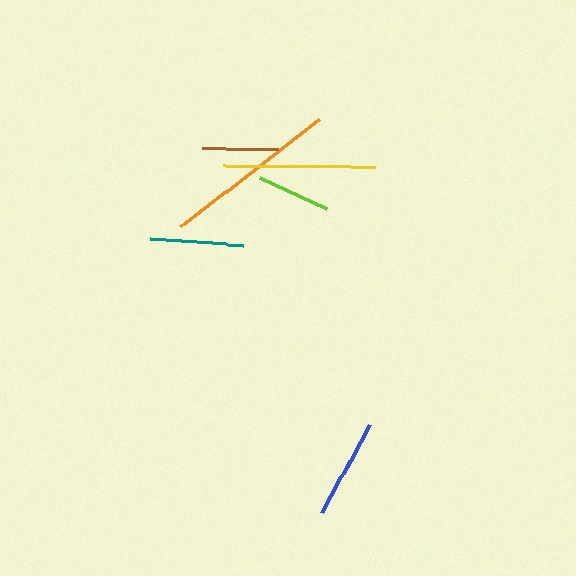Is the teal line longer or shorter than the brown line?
The teal line is longer than the brown line.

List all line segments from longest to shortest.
From longest to shortest: orange, yellow, blue, teal, brown, lime.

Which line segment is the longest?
The orange line is the longest at approximately 176 pixels.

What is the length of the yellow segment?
The yellow segment is approximately 152 pixels long.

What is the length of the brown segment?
The brown segment is approximately 76 pixels long.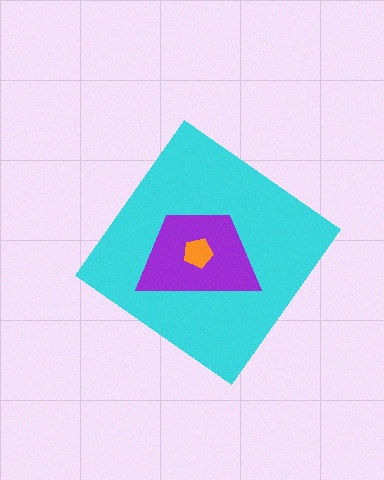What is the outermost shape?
The cyan diamond.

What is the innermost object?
The orange pentagon.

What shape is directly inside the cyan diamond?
The purple trapezoid.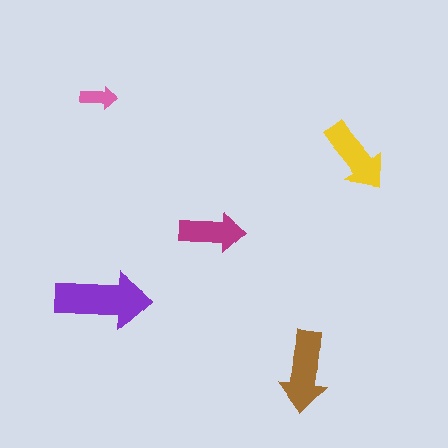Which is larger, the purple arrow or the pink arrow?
The purple one.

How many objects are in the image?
There are 5 objects in the image.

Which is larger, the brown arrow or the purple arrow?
The purple one.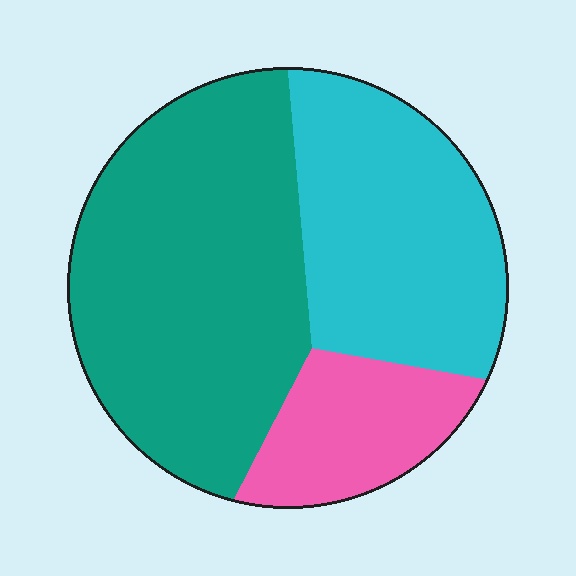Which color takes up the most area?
Teal, at roughly 50%.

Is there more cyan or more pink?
Cyan.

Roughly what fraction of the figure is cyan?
Cyan takes up about one third (1/3) of the figure.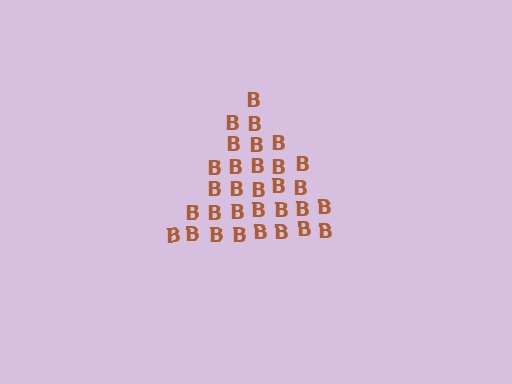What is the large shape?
The large shape is a triangle.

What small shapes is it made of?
It is made of small letter B's.